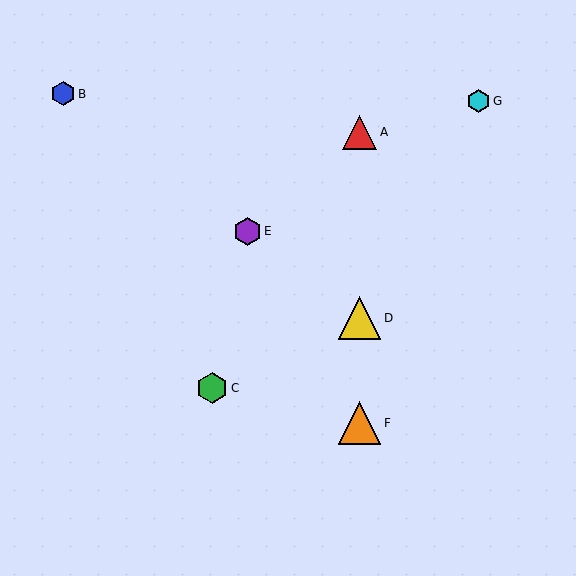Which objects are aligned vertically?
Objects A, D, F are aligned vertically.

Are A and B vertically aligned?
No, A is at x≈360 and B is at x≈63.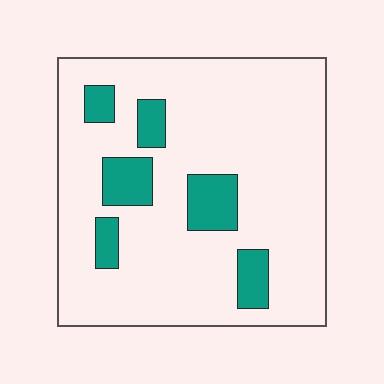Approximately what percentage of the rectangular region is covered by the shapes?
Approximately 15%.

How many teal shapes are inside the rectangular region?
6.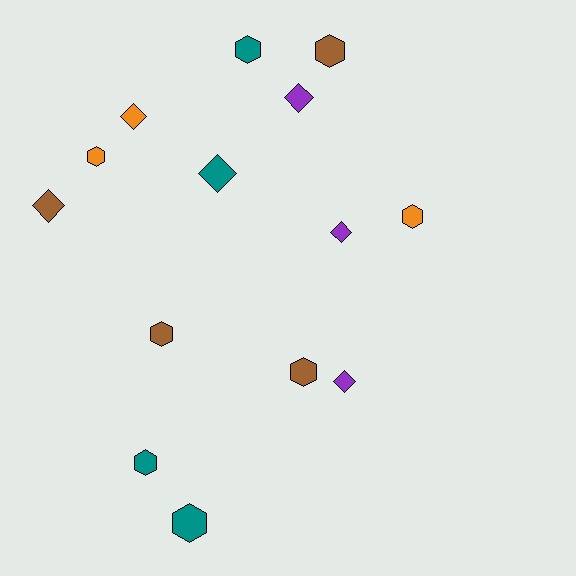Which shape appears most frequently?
Hexagon, with 8 objects.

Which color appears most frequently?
Brown, with 4 objects.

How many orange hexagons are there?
There are 2 orange hexagons.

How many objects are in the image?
There are 14 objects.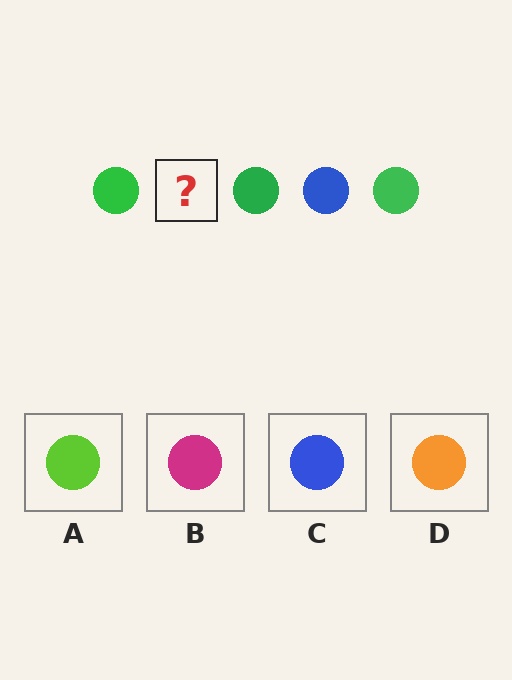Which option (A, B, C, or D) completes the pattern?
C.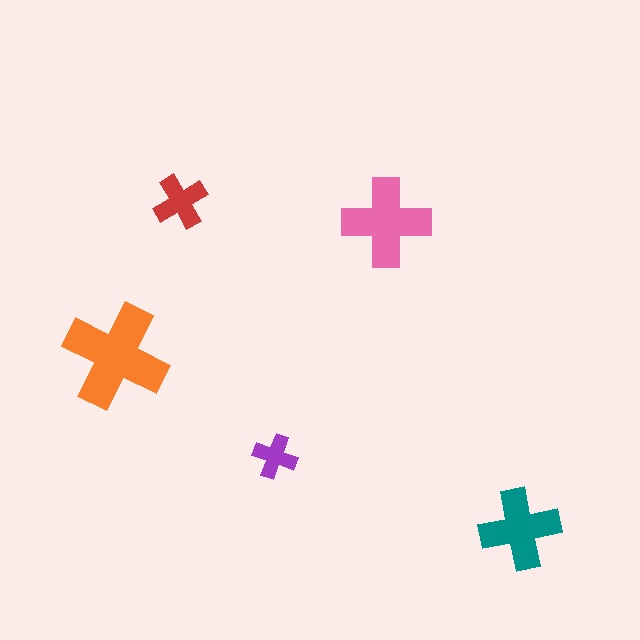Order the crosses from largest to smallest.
the orange one, the pink one, the teal one, the red one, the purple one.